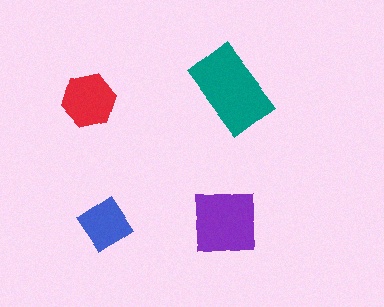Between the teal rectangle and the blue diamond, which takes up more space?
The teal rectangle.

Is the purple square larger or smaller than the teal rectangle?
Smaller.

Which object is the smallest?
The blue diamond.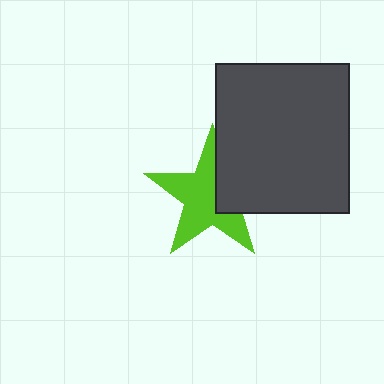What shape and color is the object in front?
The object in front is a dark gray rectangle.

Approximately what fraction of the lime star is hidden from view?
Roughly 32% of the lime star is hidden behind the dark gray rectangle.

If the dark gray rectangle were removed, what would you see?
You would see the complete lime star.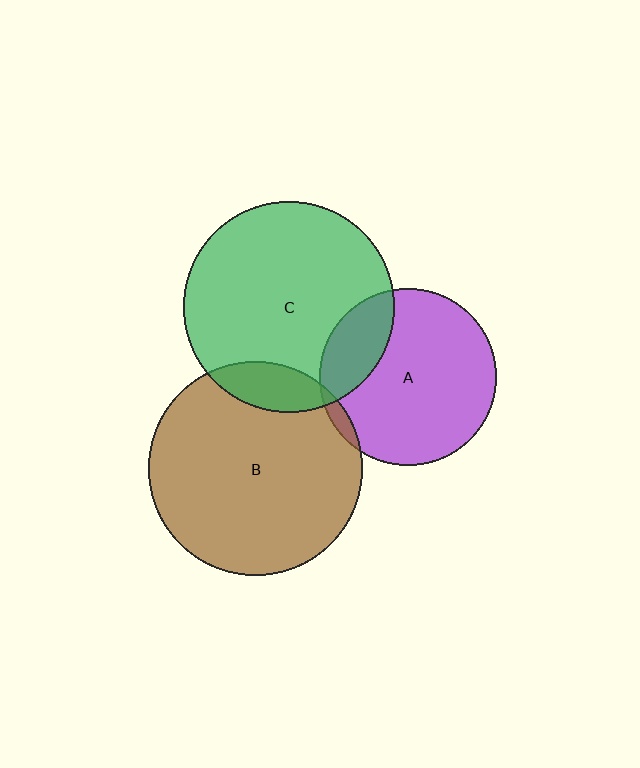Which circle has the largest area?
Circle B (brown).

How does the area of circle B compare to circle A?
Approximately 1.5 times.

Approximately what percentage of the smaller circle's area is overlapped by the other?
Approximately 5%.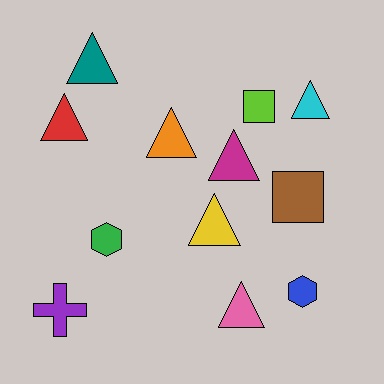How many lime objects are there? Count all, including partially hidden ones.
There is 1 lime object.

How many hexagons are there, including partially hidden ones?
There are 2 hexagons.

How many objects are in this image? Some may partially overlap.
There are 12 objects.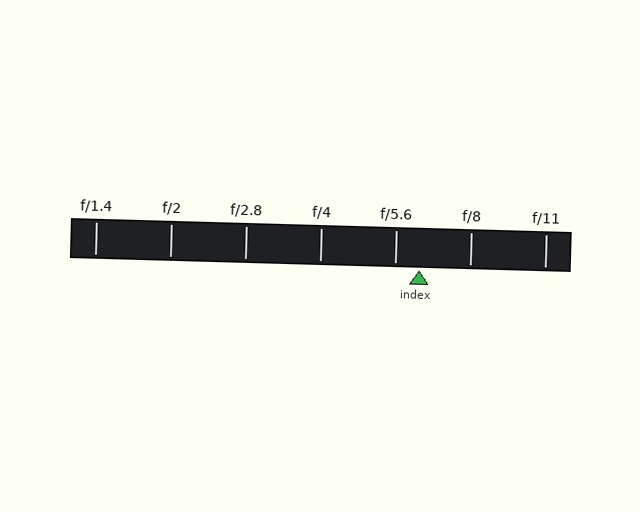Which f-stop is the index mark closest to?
The index mark is closest to f/5.6.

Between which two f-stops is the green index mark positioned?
The index mark is between f/5.6 and f/8.